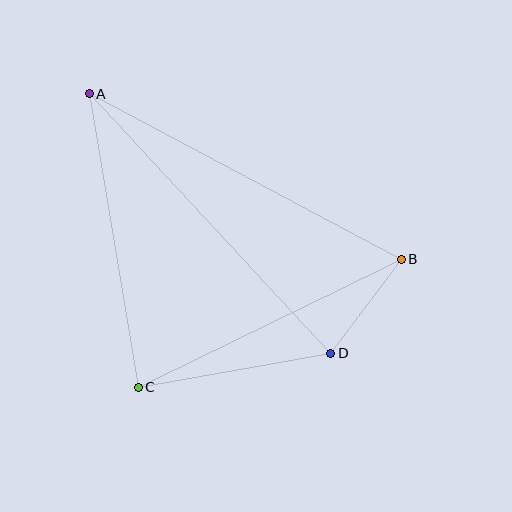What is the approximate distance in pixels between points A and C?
The distance between A and C is approximately 298 pixels.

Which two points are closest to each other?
Points B and D are closest to each other.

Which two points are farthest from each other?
Points A and D are farthest from each other.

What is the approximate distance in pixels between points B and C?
The distance between B and C is approximately 293 pixels.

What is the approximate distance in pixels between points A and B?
The distance between A and B is approximately 353 pixels.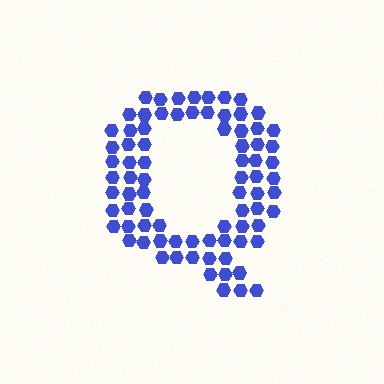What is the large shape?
The large shape is the letter Q.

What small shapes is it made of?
It is made of small hexagons.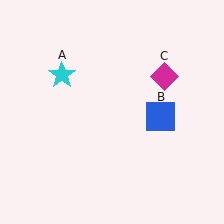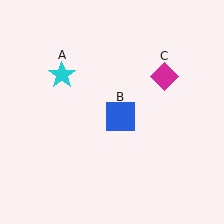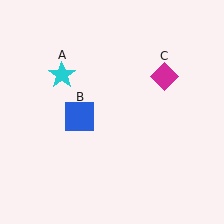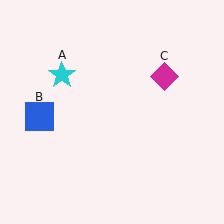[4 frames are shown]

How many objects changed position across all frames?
1 object changed position: blue square (object B).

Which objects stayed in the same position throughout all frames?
Cyan star (object A) and magenta diamond (object C) remained stationary.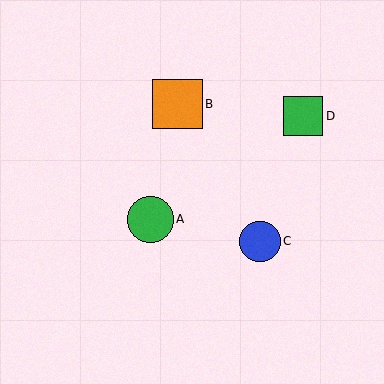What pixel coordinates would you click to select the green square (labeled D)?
Click at (303, 116) to select the green square D.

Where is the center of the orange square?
The center of the orange square is at (178, 104).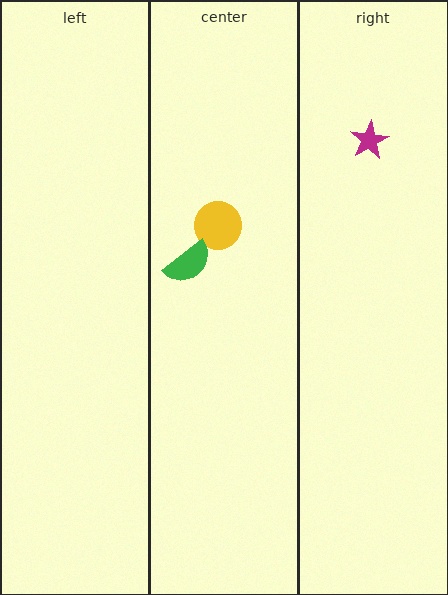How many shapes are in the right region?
1.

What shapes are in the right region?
The magenta star.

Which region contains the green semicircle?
The center region.